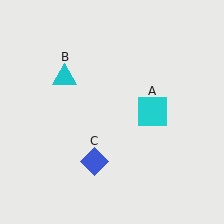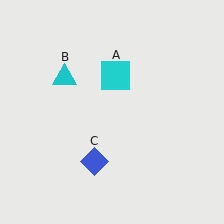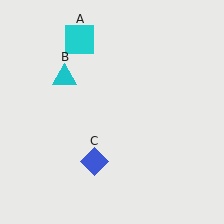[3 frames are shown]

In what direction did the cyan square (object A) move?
The cyan square (object A) moved up and to the left.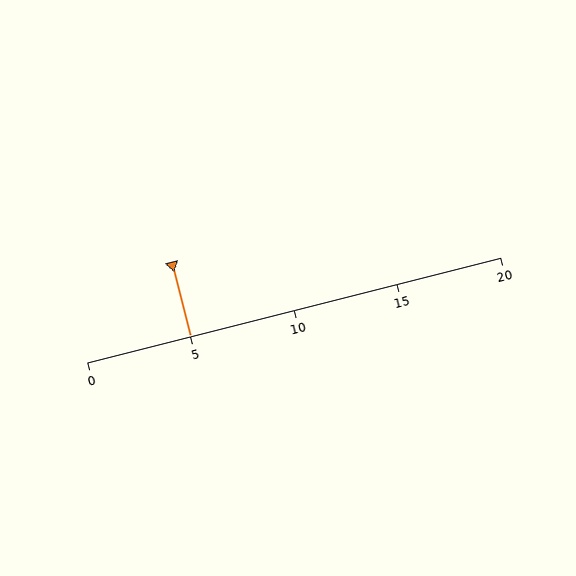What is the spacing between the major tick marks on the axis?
The major ticks are spaced 5 apart.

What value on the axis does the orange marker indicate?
The marker indicates approximately 5.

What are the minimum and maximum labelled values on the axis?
The axis runs from 0 to 20.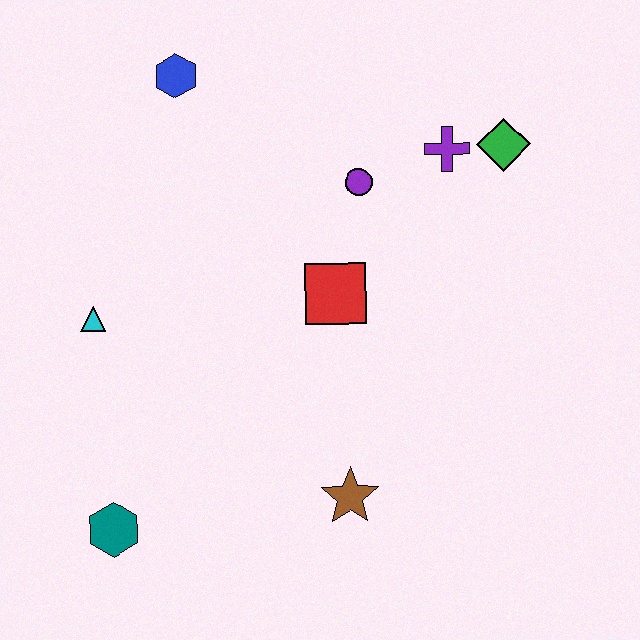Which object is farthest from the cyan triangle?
The green diamond is farthest from the cyan triangle.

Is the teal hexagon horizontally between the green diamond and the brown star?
No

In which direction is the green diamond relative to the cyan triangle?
The green diamond is to the right of the cyan triangle.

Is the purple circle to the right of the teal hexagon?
Yes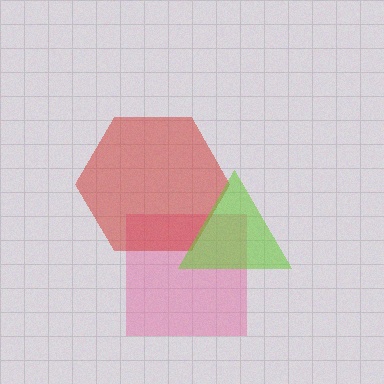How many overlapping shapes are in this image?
There are 3 overlapping shapes in the image.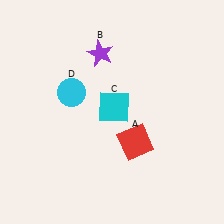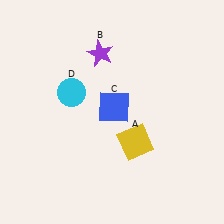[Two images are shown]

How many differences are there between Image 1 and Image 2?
There are 2 differences between the two images.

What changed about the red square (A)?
In Image 1, A is red. In Image 2, it changed to yellow.